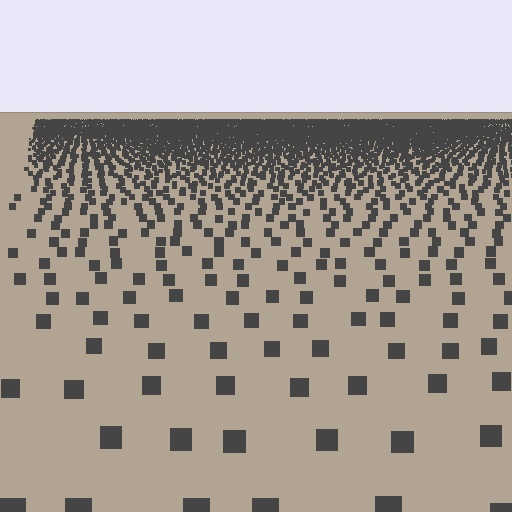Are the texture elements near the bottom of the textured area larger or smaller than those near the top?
Larger. Near the bottom, elements are closer to the viewer and appear at a bigger on-screen size.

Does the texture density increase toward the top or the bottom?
Density increases toward the top.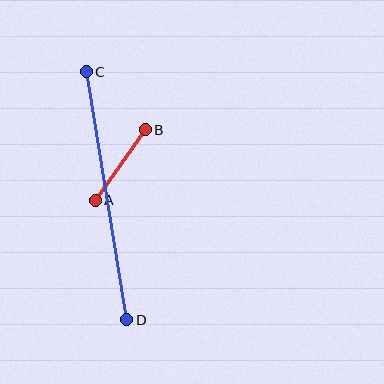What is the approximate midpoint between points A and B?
The midpoint is at approximately (120, 165) pixels.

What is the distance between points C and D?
The distance is approximately 251 pixels.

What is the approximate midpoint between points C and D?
The midpoint is at approximately (106, 196) pixels.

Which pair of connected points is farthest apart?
Points C and D are farthest apart.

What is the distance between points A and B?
The distance is approximately 87 pixels.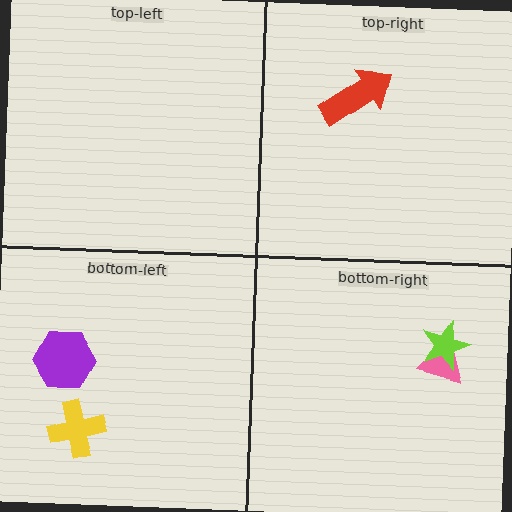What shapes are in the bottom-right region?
The pink triangle, the lime star.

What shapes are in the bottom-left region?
The purple hexagon, the yellow cross.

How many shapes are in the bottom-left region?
2.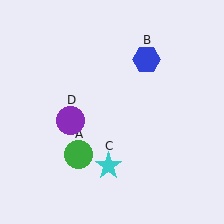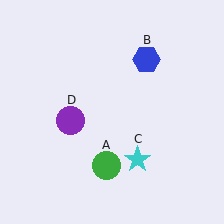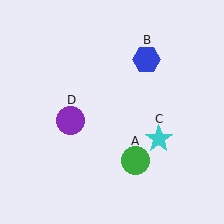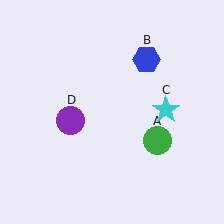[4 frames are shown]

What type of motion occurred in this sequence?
The green circle (object A), cyan star (object C) rotated counterclockwise around the center of the scene.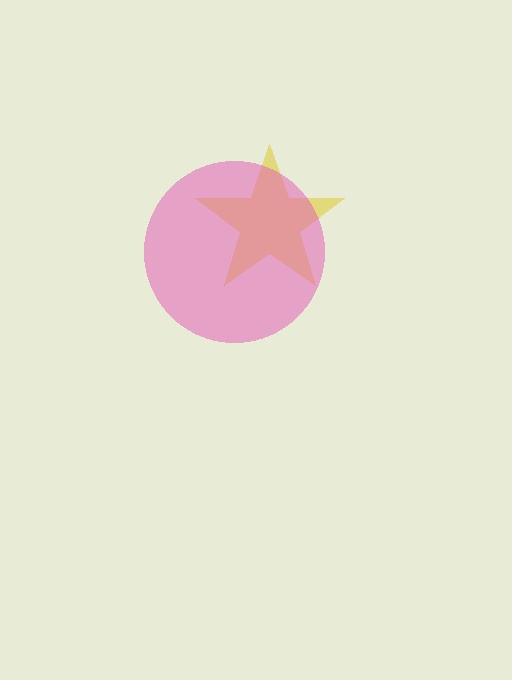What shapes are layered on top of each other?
The layered shapes are: a yellow star, a pink circle.